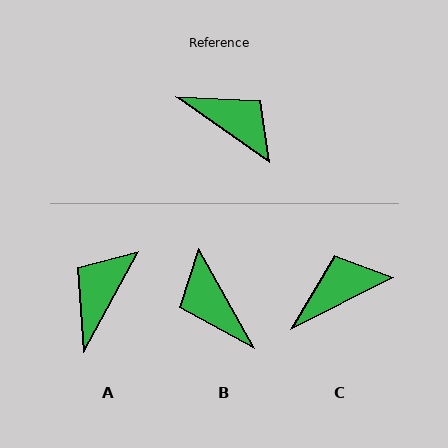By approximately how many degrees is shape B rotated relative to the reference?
Approximately 154 degrees counter-clockwise.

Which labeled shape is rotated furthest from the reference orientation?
B, about 154 degrees away.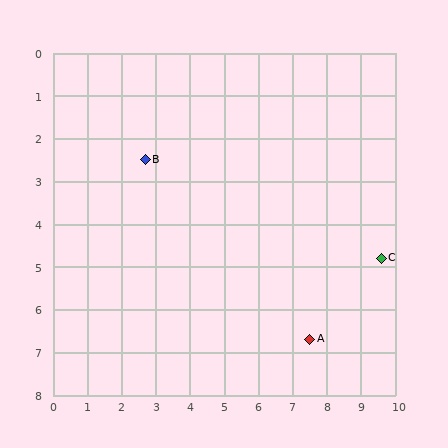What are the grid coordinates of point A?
Point A is at approximately (7.5, 6.7).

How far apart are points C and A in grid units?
Points C and A are about 2.8 grid units apart.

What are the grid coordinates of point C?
Point C is at approximately (9.6, 4.8).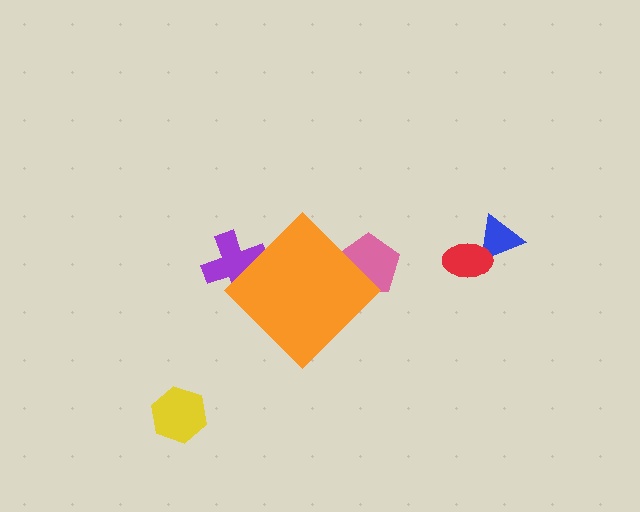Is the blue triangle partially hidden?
No, the blue triangle is fully visible.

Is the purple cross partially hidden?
Yes, the purple cross is partially hidden behind the orange diamond.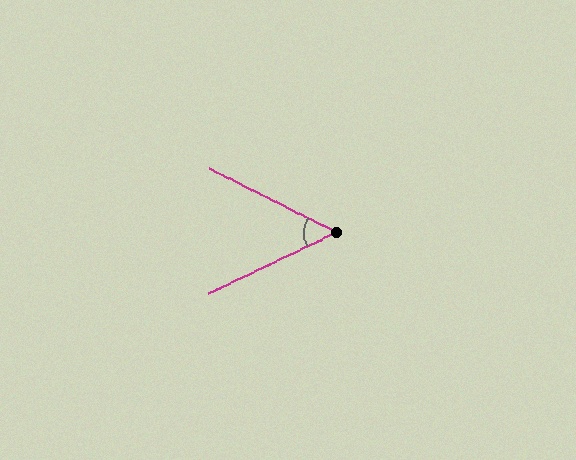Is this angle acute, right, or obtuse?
It is acute.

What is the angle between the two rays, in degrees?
Approximately 52 degrees.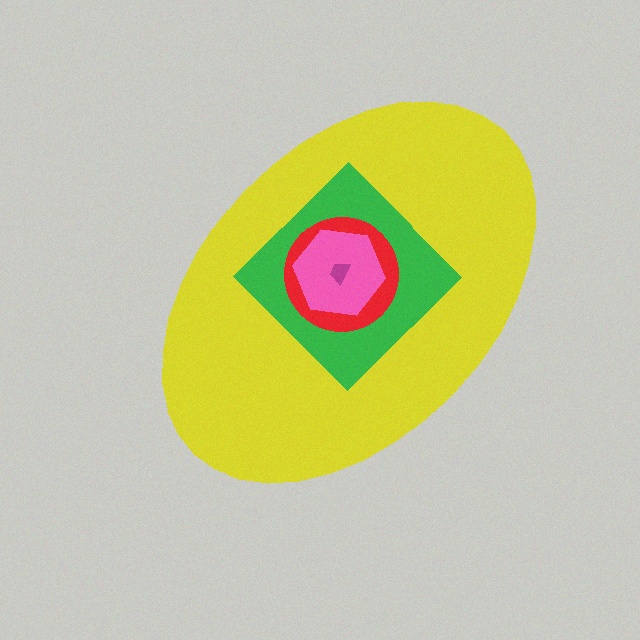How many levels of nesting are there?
5.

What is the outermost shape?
The yellow ellipse.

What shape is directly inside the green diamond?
The red circle.